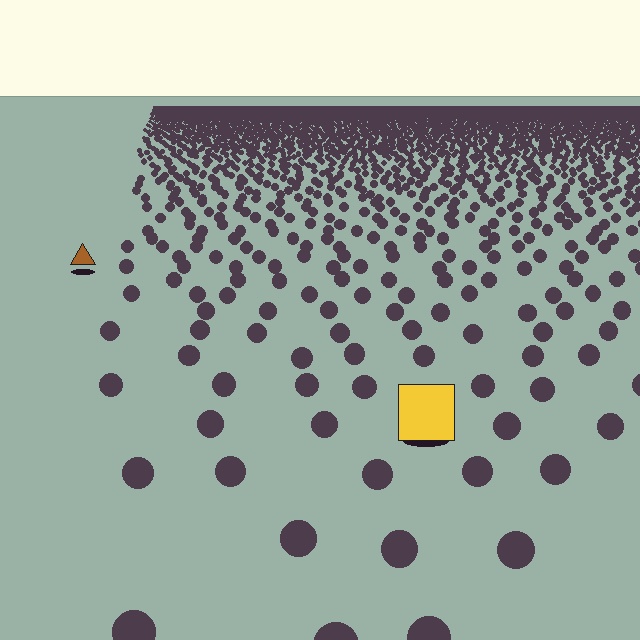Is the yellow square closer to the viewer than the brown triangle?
Yes. The yellow square is closer — you can tell from the texture gradient: the ground texture is coarser near it.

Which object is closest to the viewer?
The yellow square is closest. The texture marks near it are larger and more spread out.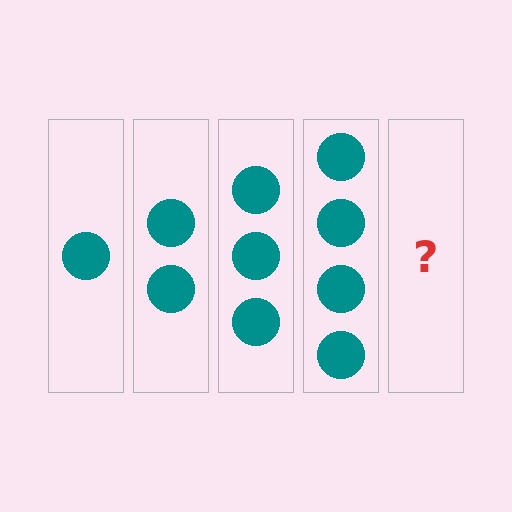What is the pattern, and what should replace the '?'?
The pattern is that each step adds one more circle. The '?' should be 5 circles.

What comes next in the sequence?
The next element should be 5 circles.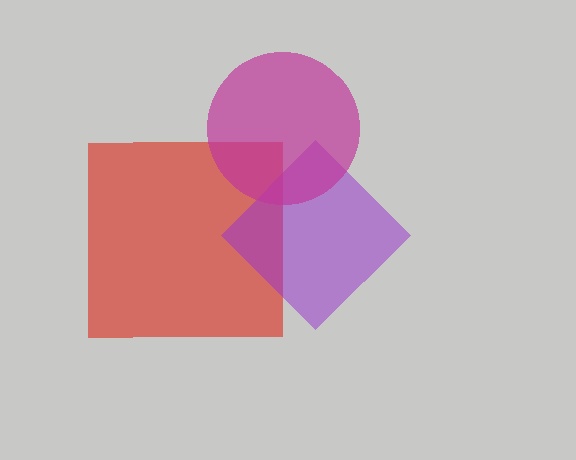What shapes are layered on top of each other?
The layered shapes are: a red square, a purple diamond, a magenta circle.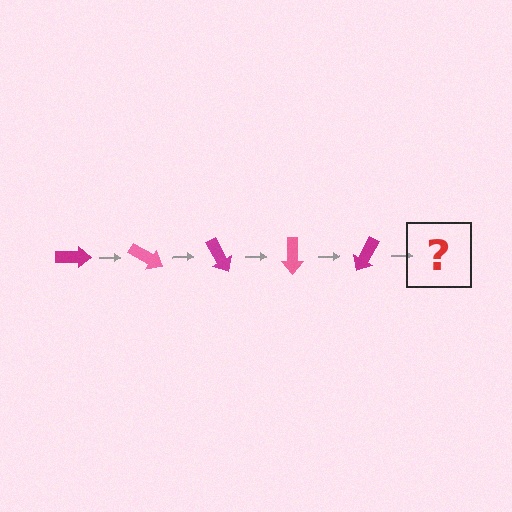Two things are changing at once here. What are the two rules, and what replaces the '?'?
The two rules are that it rotates 30 degrees each step and the color cycles through magenta and pink. The '?' should be a pink arrow, rotated 150 degrees from the start.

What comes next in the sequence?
The next element should be a pink arrow, rotated 150 degrees from the start.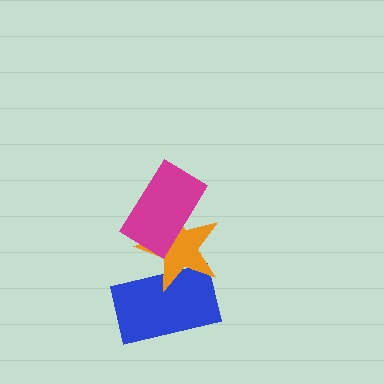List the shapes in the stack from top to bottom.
From top to bottom: the magenta rectangle, the orange star, the blue rectangle.